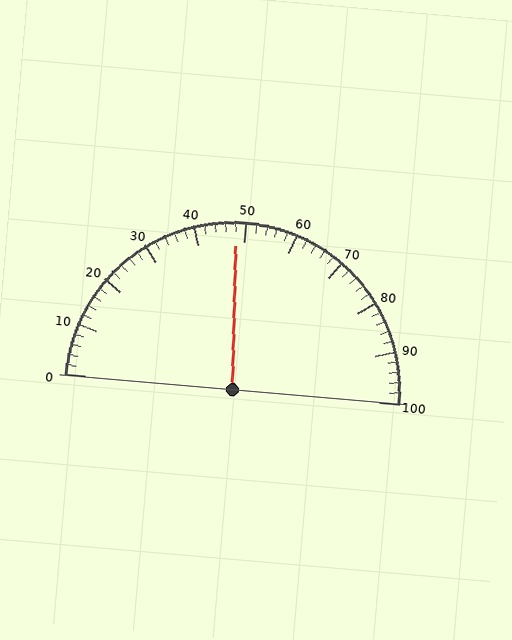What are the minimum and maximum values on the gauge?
The gauge ranges from 0 to 100.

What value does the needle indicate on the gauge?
The needle indicates approximately 48.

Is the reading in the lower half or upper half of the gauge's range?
The reading is in the lower half of the range (0 to 100).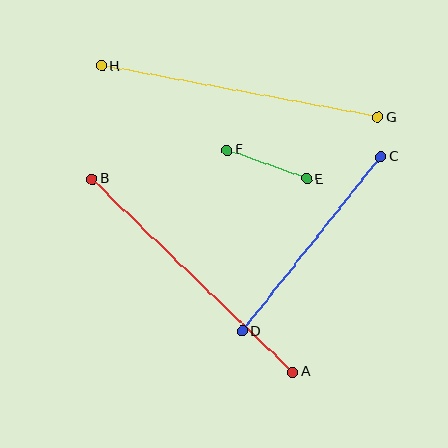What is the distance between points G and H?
The distance is approximately 281 pixels.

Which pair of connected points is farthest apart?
Points G and H are farthest apart.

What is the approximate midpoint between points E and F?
The midpoint is at approximately (267, 165) pixels.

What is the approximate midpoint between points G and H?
The midpoint is at approximately (240, 92) pixels.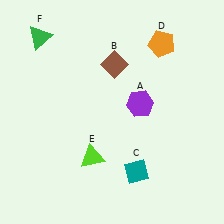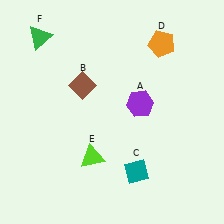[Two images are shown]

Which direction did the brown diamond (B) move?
The brown diamond (B) moved left.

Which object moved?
The brown diamond (B) moved left.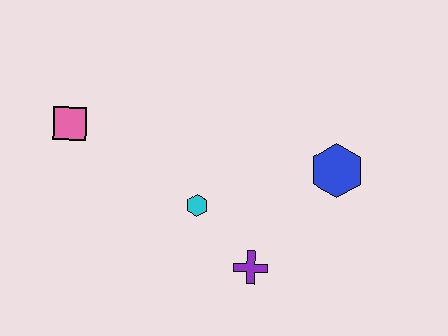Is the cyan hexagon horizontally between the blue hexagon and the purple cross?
No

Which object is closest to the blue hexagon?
The purple cross is closest to the blue hexagon.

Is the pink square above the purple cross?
Yes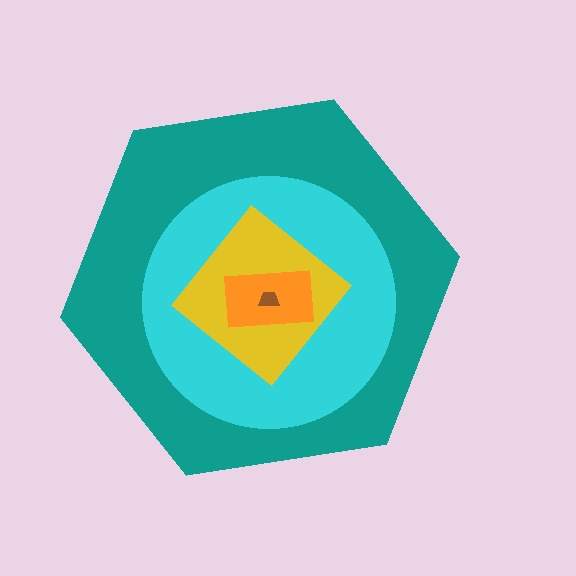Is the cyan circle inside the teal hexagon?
Yes.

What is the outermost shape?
The teal hexagon.